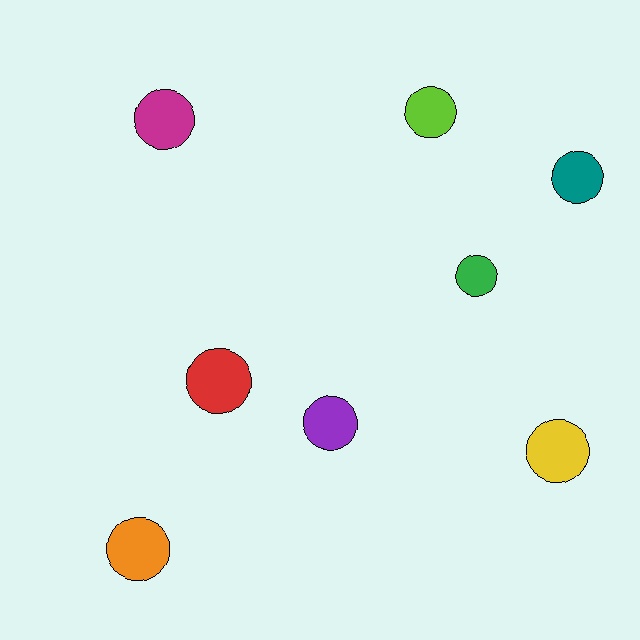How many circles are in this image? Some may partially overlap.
There are 8 circles.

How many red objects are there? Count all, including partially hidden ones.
There is 1 red object.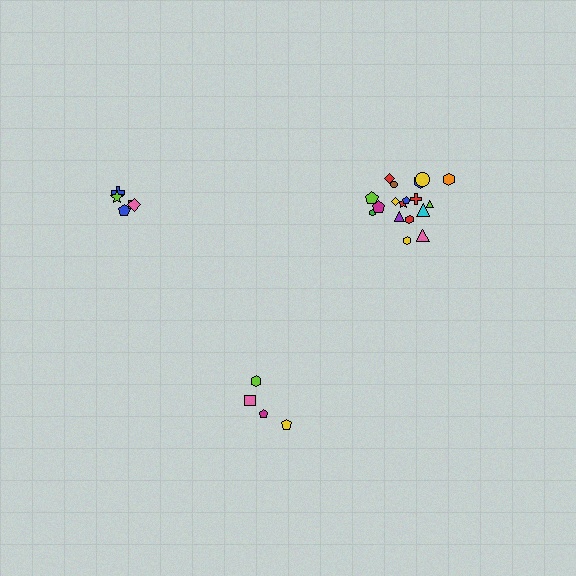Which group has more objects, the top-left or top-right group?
The top-right group.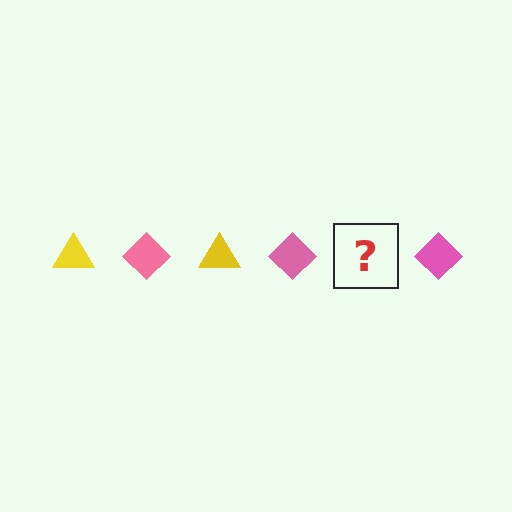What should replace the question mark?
The question mark should be replaced with a yellow triangle.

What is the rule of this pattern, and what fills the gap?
The rule is that the pattern alternates between yellow triangle and pink diamond. The gap should be filled with a yellow triangle.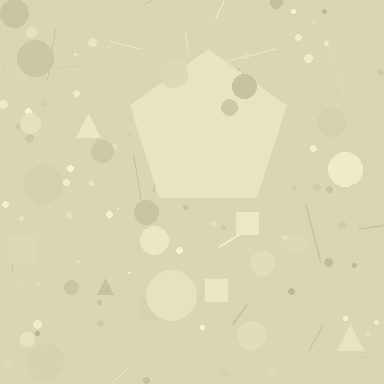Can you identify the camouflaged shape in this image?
The camouflaged shape is a pentagon.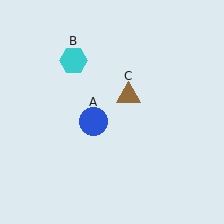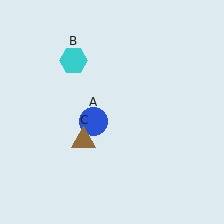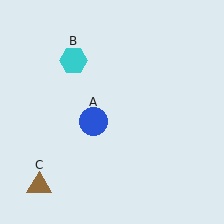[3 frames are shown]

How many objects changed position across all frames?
1 object changed position: brown triangle (object C).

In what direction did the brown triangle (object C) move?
The brown triangle (object C) moved down and to the left.